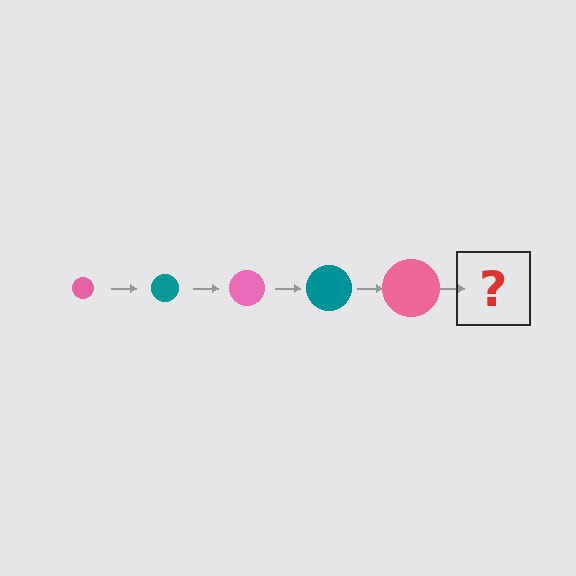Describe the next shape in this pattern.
It should be a teal circle, larger than the previous one.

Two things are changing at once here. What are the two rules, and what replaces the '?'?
The two rules are that the circle grows larger each step and the color cycles through pink and teal. The '?' should be a teal circle, larger than the previous one.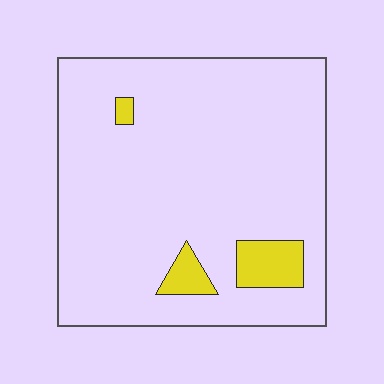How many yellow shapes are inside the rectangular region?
3.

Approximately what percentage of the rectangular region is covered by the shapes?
Approximately 10%.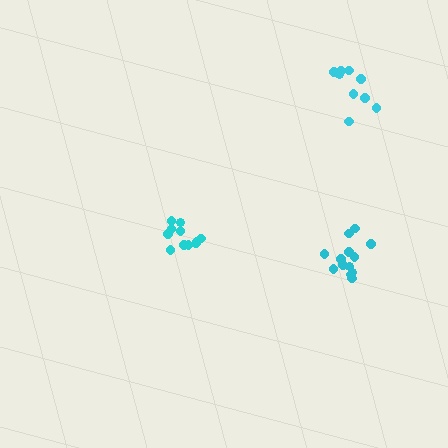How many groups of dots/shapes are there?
There are 3 groups.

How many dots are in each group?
Group 1: 13 dots, Group 2: 11 dots, Group 3: 9 dots (33 total).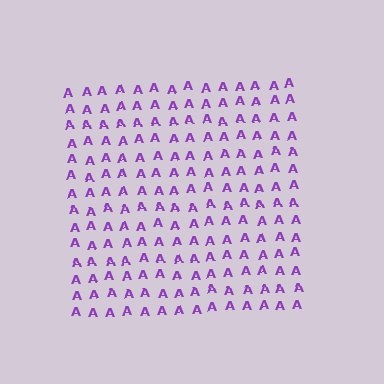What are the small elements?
The small elements are letter A's.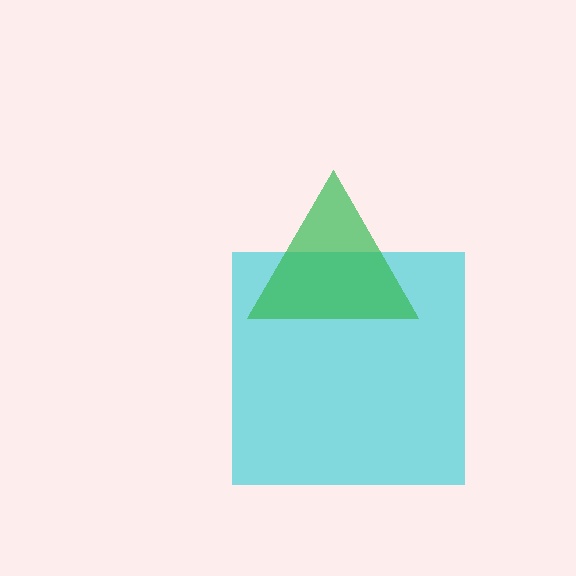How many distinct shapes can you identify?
There are 2 distinct shapes: a cyan square, a green triangle.